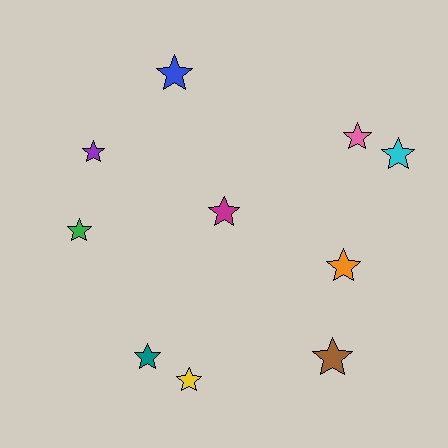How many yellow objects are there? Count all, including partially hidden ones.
There is 1 yellow object.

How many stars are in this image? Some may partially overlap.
There are 10 stars.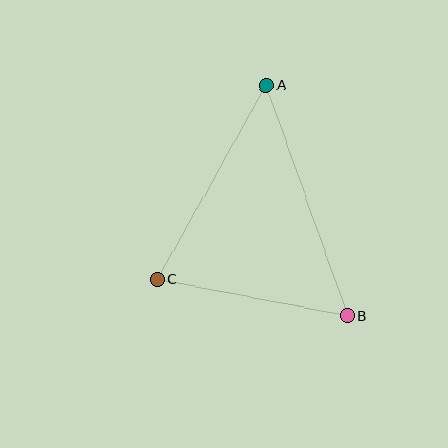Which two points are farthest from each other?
Points A and B are farthest from each other.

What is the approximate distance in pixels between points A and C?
The distance between A and C is approximately 222 pixels.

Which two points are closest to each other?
Points B and C are closest to each other.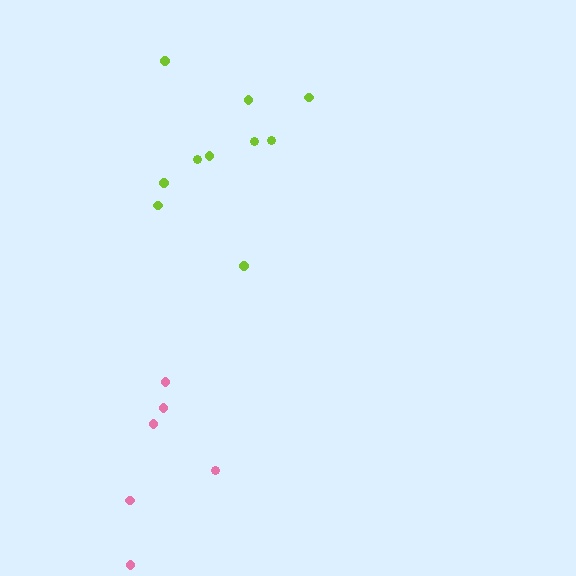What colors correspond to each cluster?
The clusters are colored: pink, lime.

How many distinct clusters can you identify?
There are 2 distinct clusters.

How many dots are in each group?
Group 1: 6 dots, Group 2: 10 dots (16 total).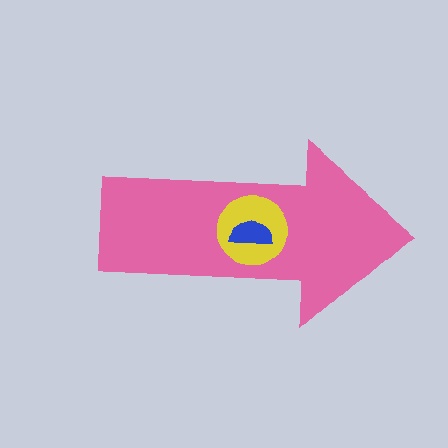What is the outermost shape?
The pink arrow.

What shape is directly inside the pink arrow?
The yellow circle.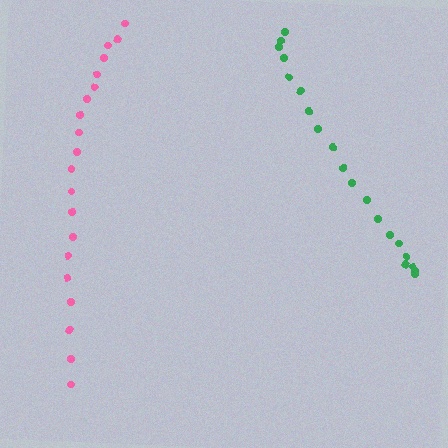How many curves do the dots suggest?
There are 2 distinct paths.